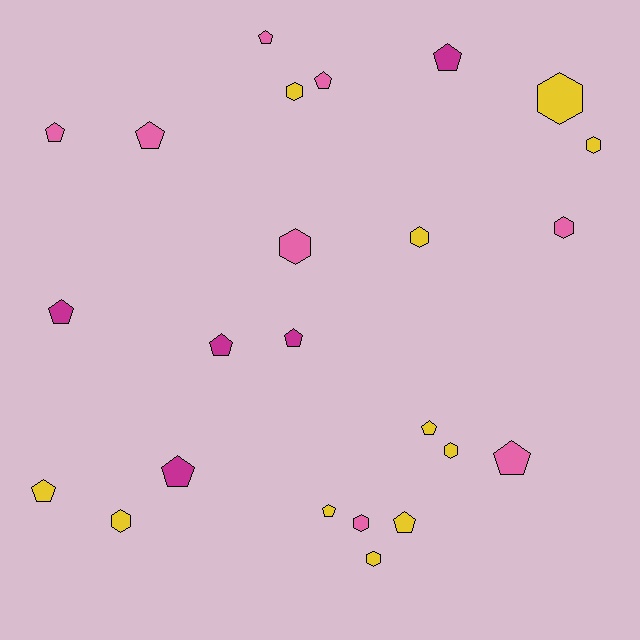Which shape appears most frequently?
Pentagon, with 14 objects.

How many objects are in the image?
There are 24 objects.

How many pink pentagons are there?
There are 5 pink pentagons.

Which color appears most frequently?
Yellow, with 11 objects.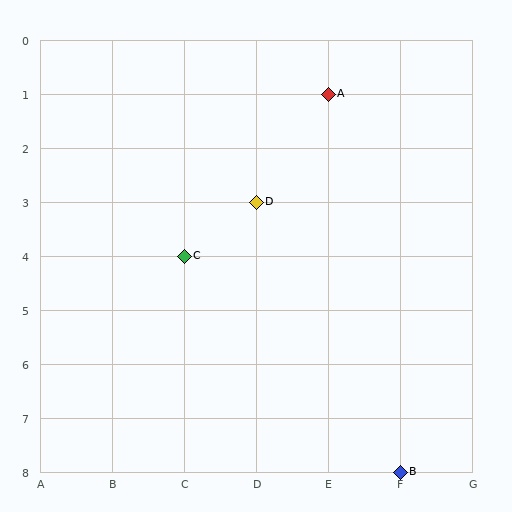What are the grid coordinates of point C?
Point C is at grid coordinates (C, 4).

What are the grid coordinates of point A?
Point A is at grid coordinates (E, 1).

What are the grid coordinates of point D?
Point D is at grid coordinates (D, 3).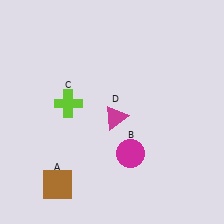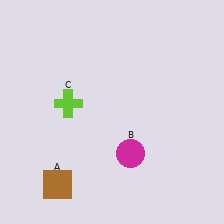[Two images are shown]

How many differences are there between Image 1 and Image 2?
There is 1 difference between the two images.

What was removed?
The magenta triangle (D) was removed in Image 2.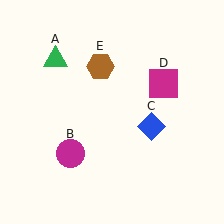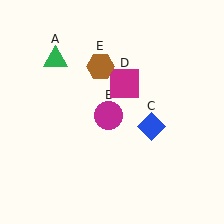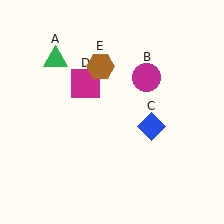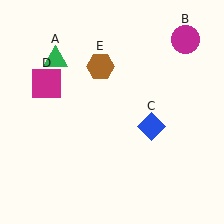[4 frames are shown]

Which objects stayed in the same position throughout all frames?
Green triangle (object A) and blue diamond (object C) and brown hexagon (object E) remained stationary.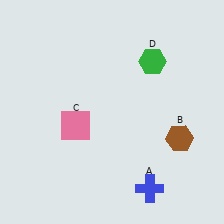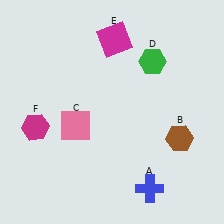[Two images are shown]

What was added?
A magenta square (E), a magenta hexagon (F) were added in Image 2.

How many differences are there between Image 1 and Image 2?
There are 2 differences between the two images.